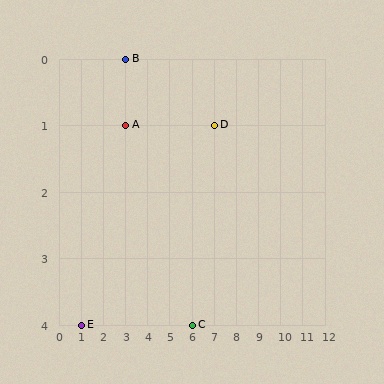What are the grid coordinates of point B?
Point B is at grid coordinates (3, 0).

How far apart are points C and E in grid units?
Points C and E are 5 columns apart.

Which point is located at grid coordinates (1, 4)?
Point E is at (1, 4).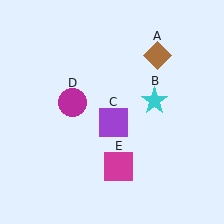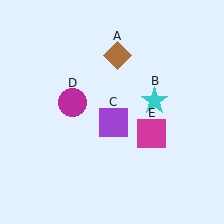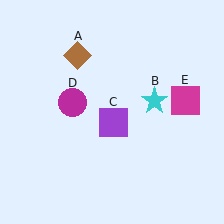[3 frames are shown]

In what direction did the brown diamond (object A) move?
The brown diamond (object A) moved left.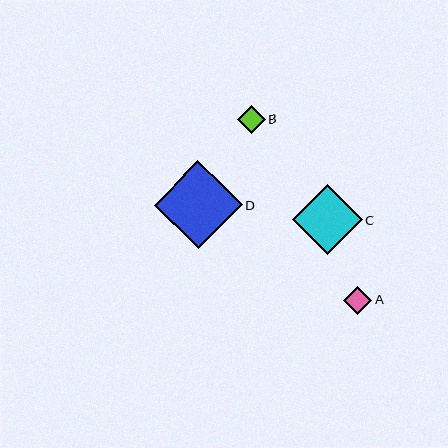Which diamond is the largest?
Diamond D is the largest with a size of approximately 88 pixels.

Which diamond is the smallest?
Diamond B is the smallest with a size of approximately 28 pixels.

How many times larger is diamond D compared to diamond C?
Diamond D is approximately 1.3 times the size of diamond C.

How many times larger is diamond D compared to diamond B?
Diamond D is approximately 3.1 times the size of diamond B.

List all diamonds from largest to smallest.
From largest to smallest: D, C, A, B.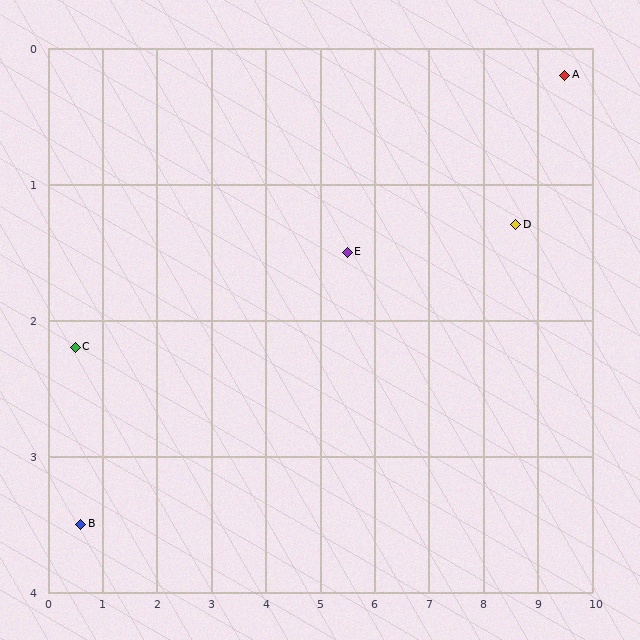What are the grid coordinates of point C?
Point C is at approximately (0.5, 2.2).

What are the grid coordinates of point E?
Point E is at approximately (5.5, 1.5).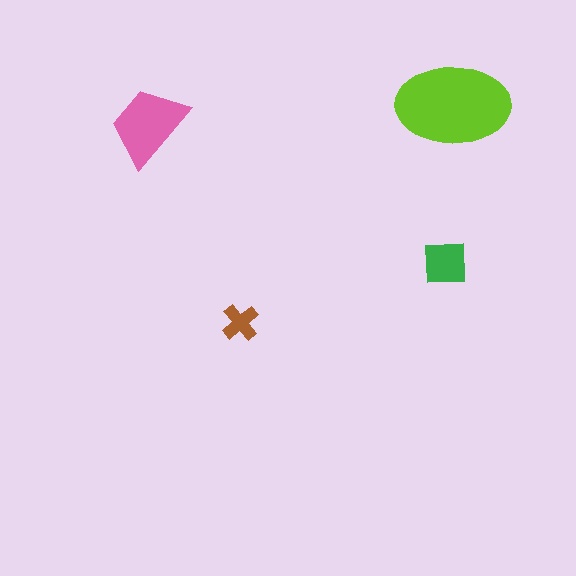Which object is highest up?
The lime ellipse is topmost.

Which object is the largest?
The lime ellipse.